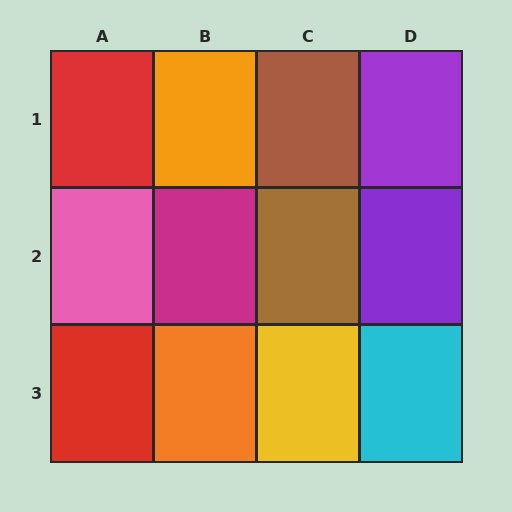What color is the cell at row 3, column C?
Yellow.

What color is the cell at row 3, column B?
Orange.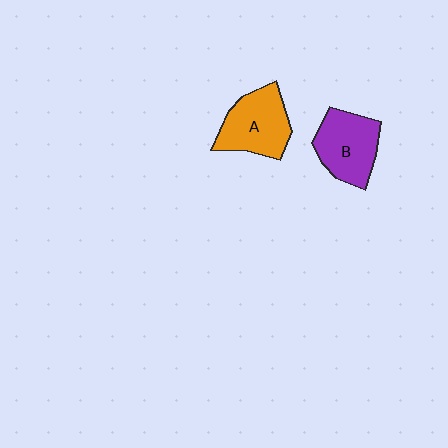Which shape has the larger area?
Shape A (orange).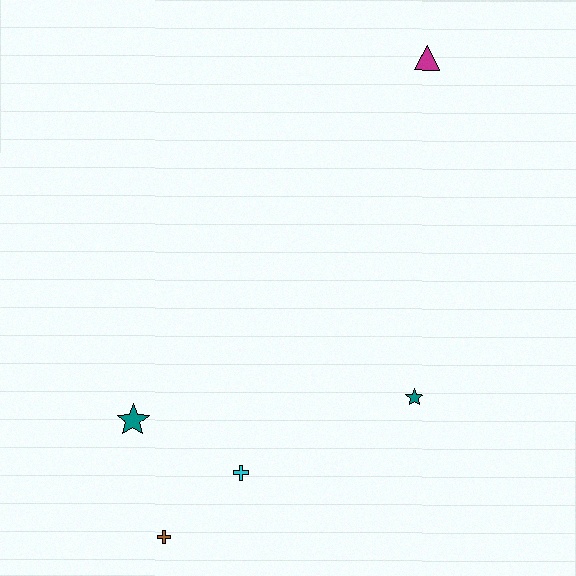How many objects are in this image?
There are 5 objects.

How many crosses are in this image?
There are 2 crosses.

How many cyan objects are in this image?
There is 1 cyan object.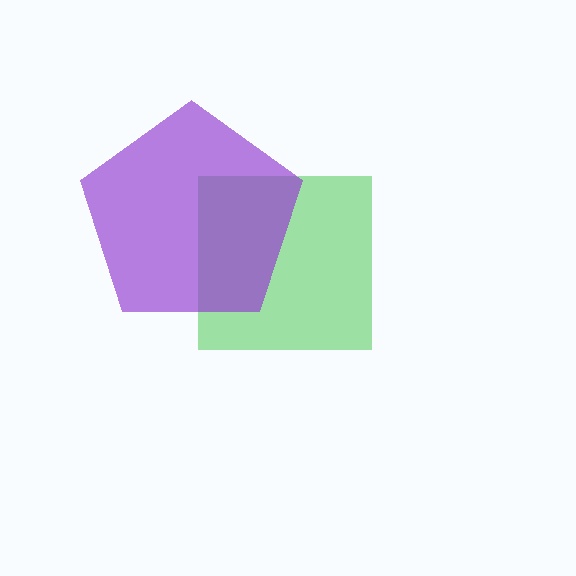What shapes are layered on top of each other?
The layered shapes are: a green square, a purple pentagon.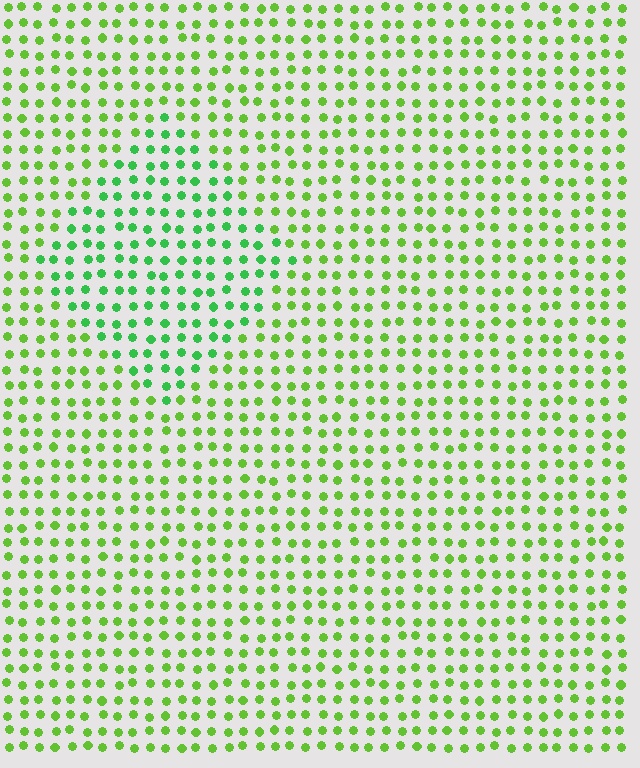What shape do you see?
I see a diamond.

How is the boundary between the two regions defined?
The boundary is defined purely by a slight shift in hue (about 30 degrees). Spacing, size, and orientation are identical on both sides.